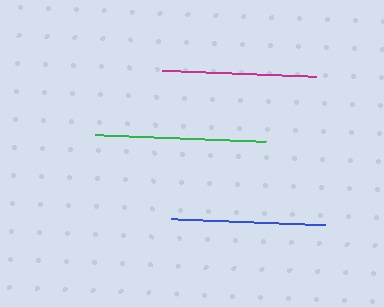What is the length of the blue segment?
The blue segment is approximately 154 pixels long.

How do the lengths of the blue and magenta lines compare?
The blue and magenta lines are approximately the same length.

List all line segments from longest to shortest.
From longest to shortest: green, blue, magenta.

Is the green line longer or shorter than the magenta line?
The green line is longer than the magenta line.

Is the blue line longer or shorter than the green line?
The green line is longer than the blue line.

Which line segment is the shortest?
The magenta line is the shortest at approximately 154 pixels.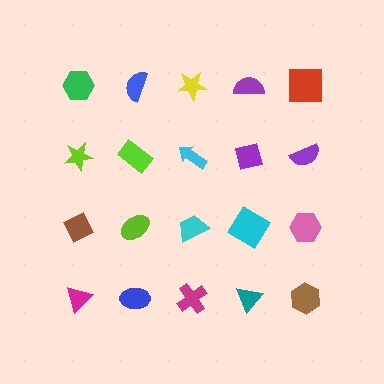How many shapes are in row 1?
5 shapes.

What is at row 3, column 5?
A pink hexagon.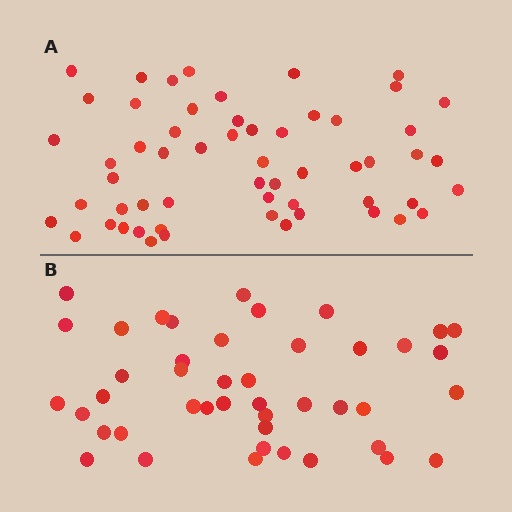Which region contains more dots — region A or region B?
Region A (the top region) has more dots.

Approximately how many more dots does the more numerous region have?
Region A has approximately 15 more dots than region B.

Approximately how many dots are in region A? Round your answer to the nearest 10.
About 60 dots. (The exact count is 57, which rounds to 60.)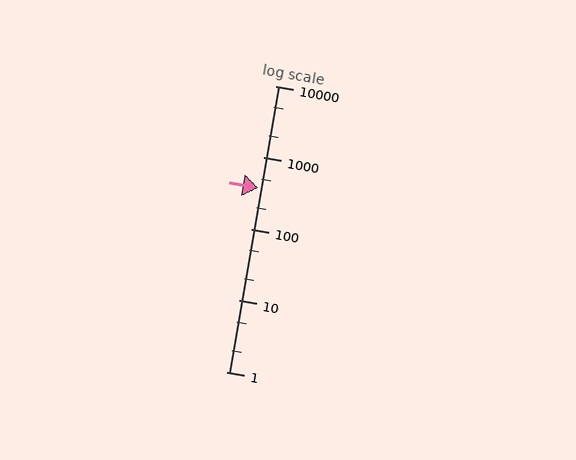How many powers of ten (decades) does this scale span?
The scale spans 4 decades, from 1 to 10000.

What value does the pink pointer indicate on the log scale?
The pointer indicates approximately 370.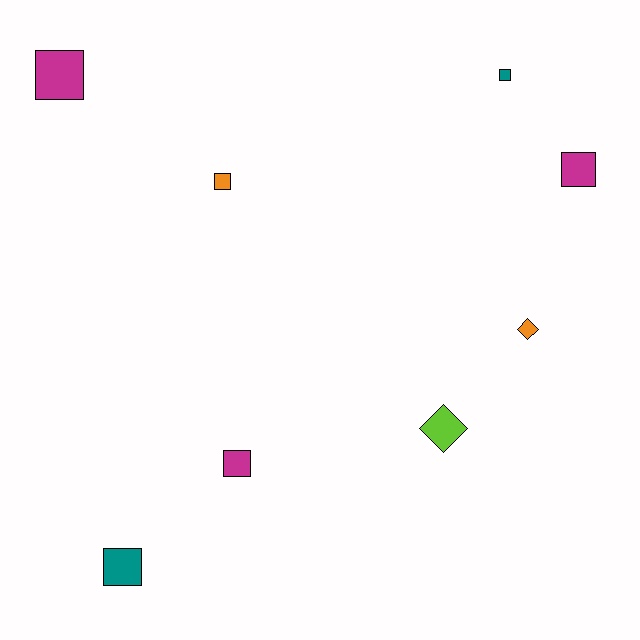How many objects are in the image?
There are 8 objects.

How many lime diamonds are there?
There is 1 lime diamond.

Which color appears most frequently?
Magenta, with 3 objects.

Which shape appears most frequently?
Square, with 6 objects.